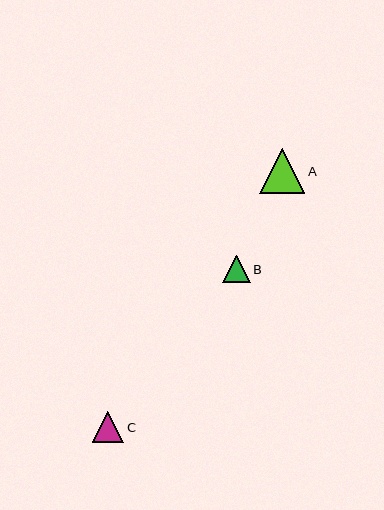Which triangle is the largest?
Triangle A is the largest with a size of approximately 45 pixels.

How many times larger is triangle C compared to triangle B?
Triangle C is approximately 1.1 times the size of triangle B.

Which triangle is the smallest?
Triangle B is the smallest with a size of approximately 27 pixels.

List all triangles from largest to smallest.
From largest to smallest: A, C, B.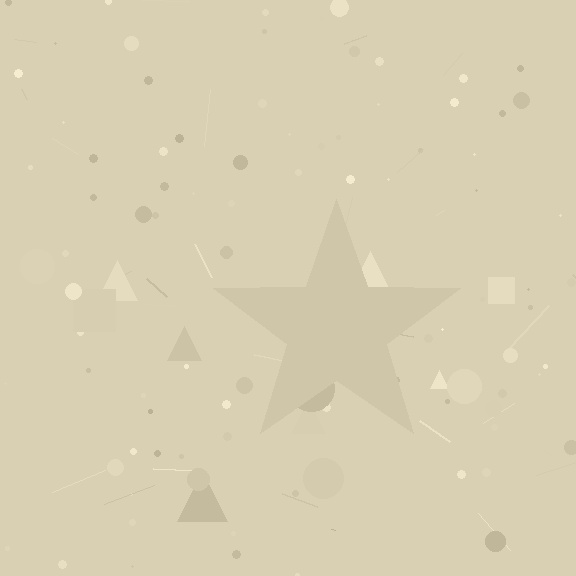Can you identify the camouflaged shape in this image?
The camouflaged shape is a star.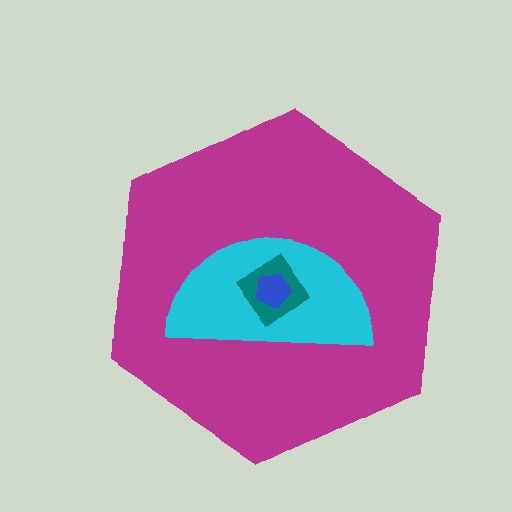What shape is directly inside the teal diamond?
The blue pentagon.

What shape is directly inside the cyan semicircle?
The teal diamond.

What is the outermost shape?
The magenta hexagon.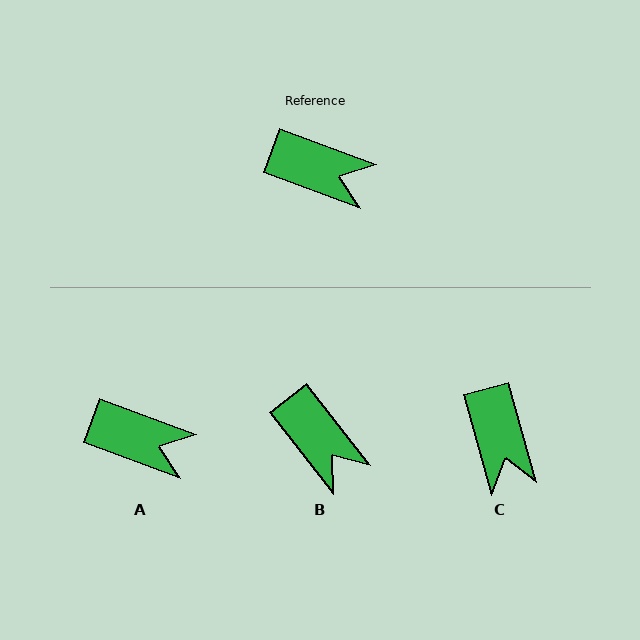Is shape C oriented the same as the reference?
No, it is off by about 54 degrees.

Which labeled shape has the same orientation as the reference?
A.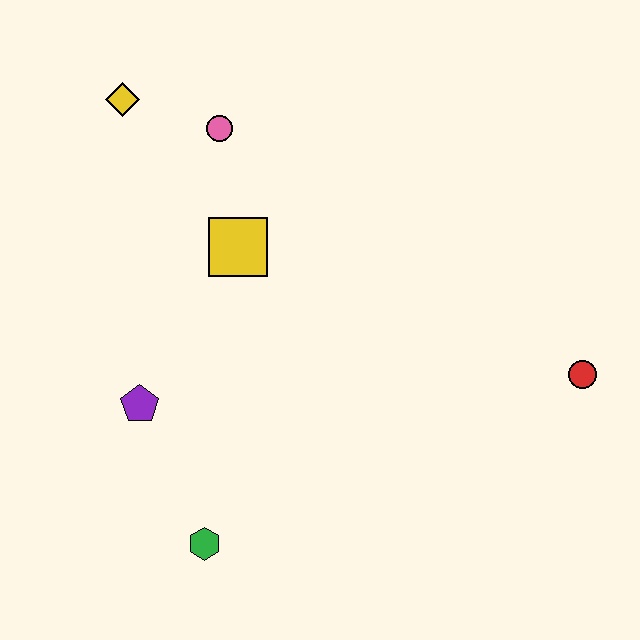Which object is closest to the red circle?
The yellow square is closest to the red circle.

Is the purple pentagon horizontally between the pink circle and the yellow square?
No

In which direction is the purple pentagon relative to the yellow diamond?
The purple pentagon is below the yellow diamond.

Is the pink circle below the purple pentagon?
No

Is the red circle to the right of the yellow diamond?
Yes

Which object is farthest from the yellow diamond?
The red circle is farthest from the yellow diamond.